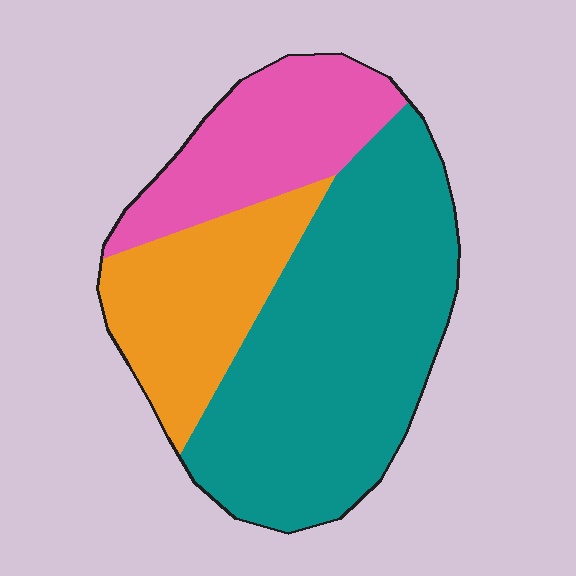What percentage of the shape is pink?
Pink takes up less than a quarter of the shape.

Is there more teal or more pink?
Teal.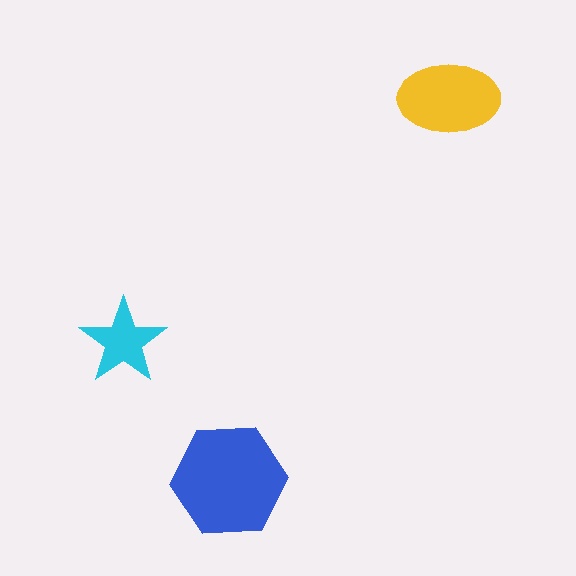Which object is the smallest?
The cyan star.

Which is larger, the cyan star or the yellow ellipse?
The yellow ellipse.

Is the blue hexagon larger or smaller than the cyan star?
Larger.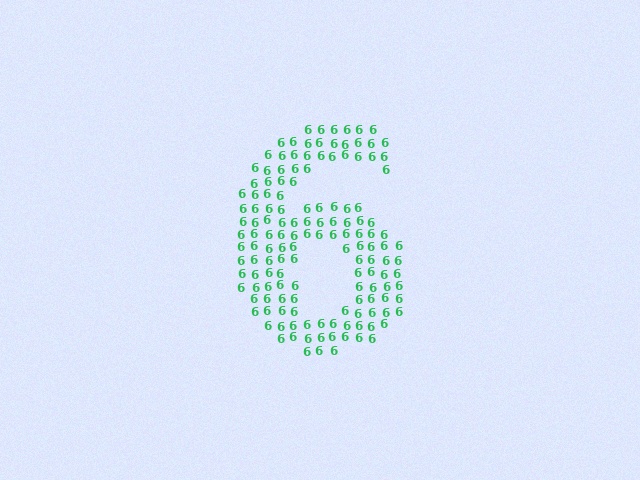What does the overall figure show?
The overall figure shows the digit 6.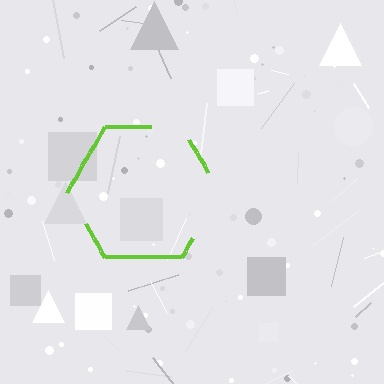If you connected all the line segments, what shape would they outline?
They would outline a hexagon.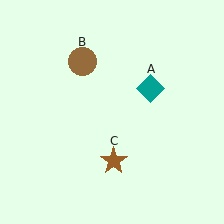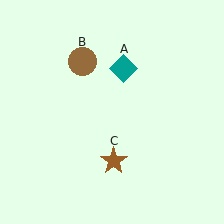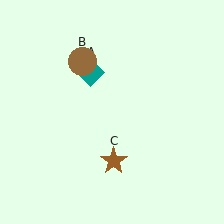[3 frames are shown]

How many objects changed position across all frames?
1 object changed position: teal diamond (object A).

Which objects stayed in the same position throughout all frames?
Brown circle (object B) and brown star (object C) remained stationary.